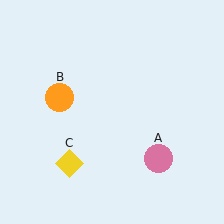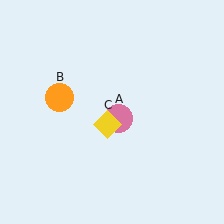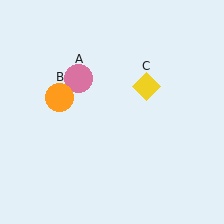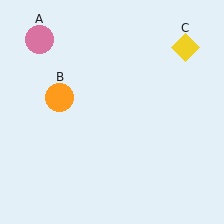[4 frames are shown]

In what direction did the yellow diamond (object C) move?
The yellow diamond (object C) moved up and to the right.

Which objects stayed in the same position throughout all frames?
Orange circle (object B) remained stationary.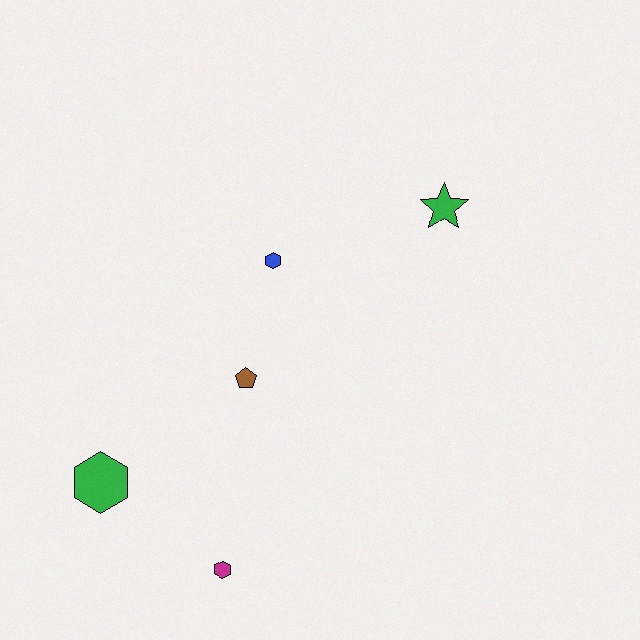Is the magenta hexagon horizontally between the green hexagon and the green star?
Yes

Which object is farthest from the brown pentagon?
The green star is farthest from the brown pentagon.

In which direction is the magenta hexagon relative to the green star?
The magenta hexagon is below the green star.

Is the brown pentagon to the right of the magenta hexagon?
Yes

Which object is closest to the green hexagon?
The magenta hexagon is closest to the green hexagon.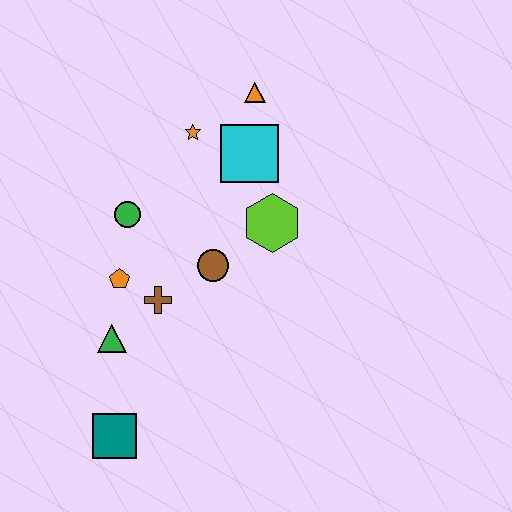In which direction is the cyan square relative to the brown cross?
The cyan square is above the brown cross.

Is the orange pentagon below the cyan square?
Yes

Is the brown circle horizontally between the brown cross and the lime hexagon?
Yes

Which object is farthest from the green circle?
The teal square is farthest from the green circle.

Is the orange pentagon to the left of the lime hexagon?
Yes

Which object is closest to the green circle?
The orange pentagon is closest to the green circle.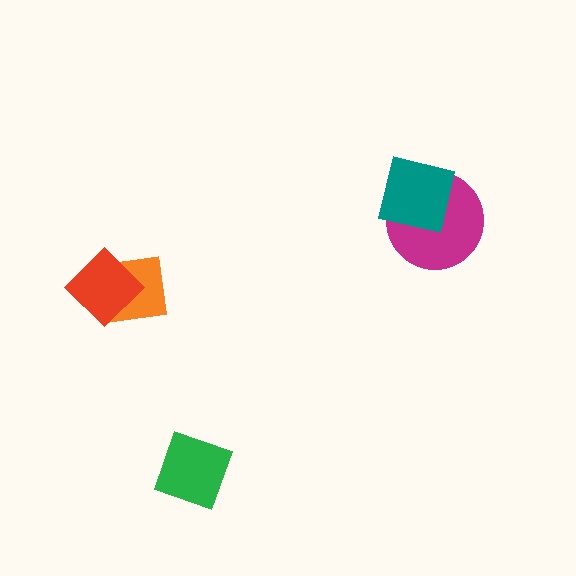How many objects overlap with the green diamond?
0 objects overlap with the green diamond.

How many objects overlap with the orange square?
1 object overlaps with the orange square.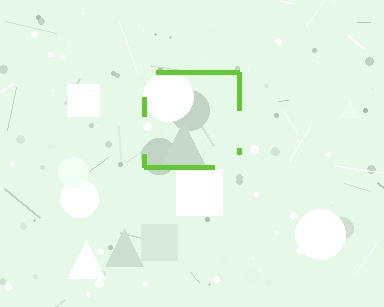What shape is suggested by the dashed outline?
The dashed outline suggests a square.